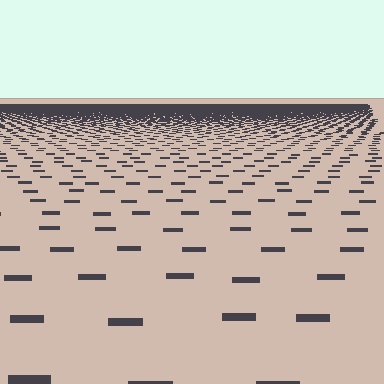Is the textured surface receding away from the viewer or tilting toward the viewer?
The surface is receding away from the viewer. Texture elements get smaller and denser toward the top.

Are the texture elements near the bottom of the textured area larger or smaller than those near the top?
Larger. Near the bottom, elements are closer to the viewer and appear at a bigger on-screen size.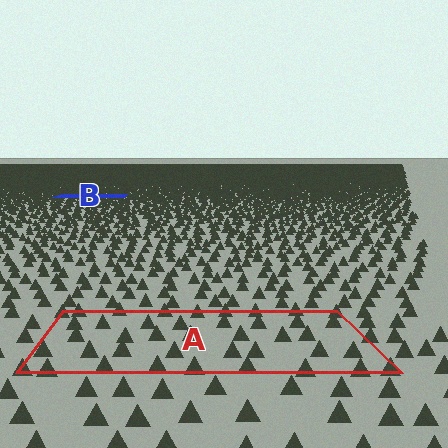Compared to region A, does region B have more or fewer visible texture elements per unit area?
Region B has more texture elements per unit area — they are packed more densely because it is farther away.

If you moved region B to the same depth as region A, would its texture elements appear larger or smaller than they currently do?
They would appear larger. At a closer depth, the same texture elements are projected at a bigger on-screen size.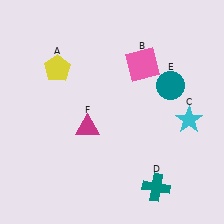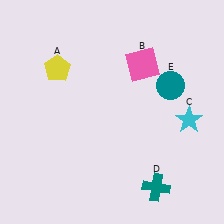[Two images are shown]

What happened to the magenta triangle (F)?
The magenta triangle (F) was removed in Image 2. It was in the bottom-left area of Image 1.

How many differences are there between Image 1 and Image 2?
There is 1 difference between the two images.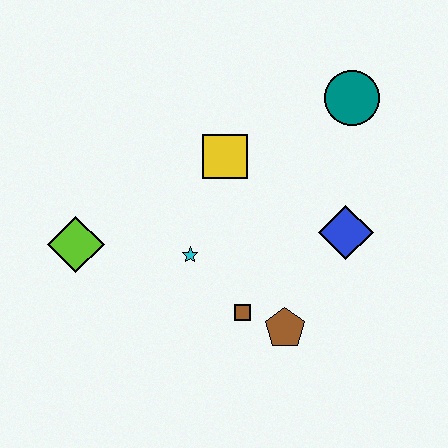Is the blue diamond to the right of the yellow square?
Yes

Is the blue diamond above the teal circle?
No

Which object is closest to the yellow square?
The cyan star is closest to the yellow square.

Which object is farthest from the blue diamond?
The lime diamond is farthest from the blue diamond.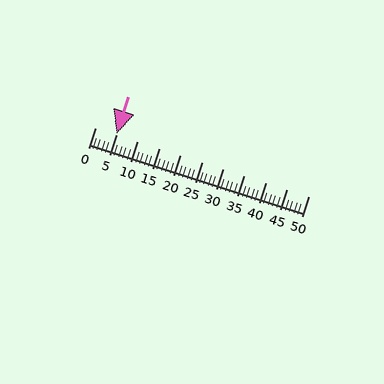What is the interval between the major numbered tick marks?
The major tick marks are spaced 5 units apart.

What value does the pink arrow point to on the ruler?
The pink arrow points to approximately 5.